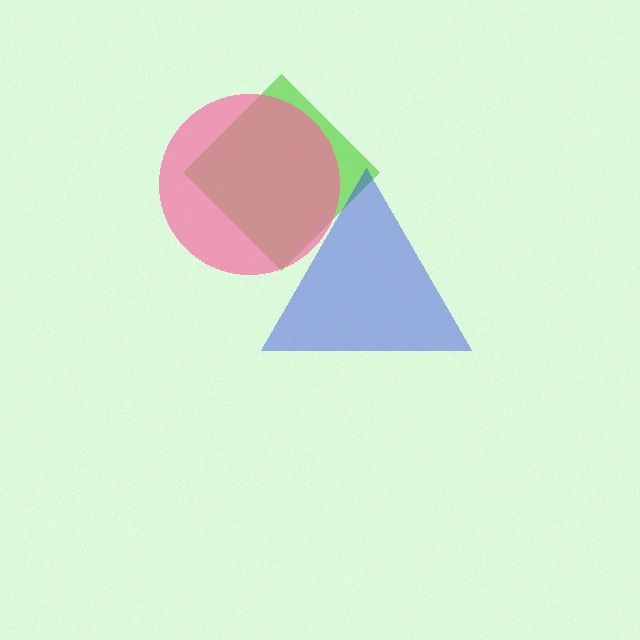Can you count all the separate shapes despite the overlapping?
Yes, there are 3 separate shapes.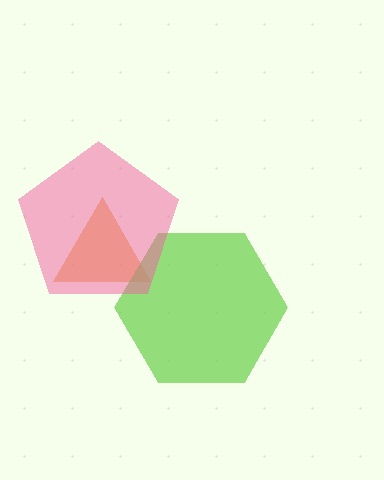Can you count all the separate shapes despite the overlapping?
Yes, there are 3 separate shapes.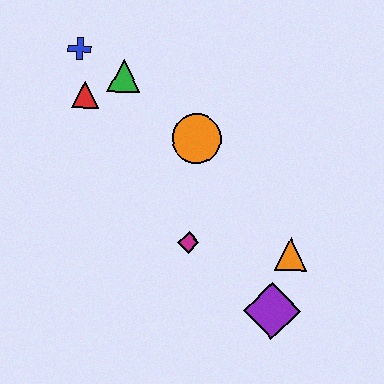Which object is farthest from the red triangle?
The purple diamond is farthest from the red triangle.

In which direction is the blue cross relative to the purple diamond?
The blue cross is above the purple diamond.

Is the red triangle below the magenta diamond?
No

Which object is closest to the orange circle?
The green triangle is closest to the orange circle.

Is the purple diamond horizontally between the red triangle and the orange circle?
No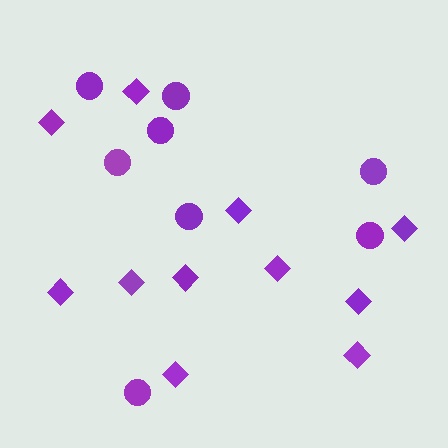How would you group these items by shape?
There are 2 groups: one group of diamonds (11) and one group of circles (8).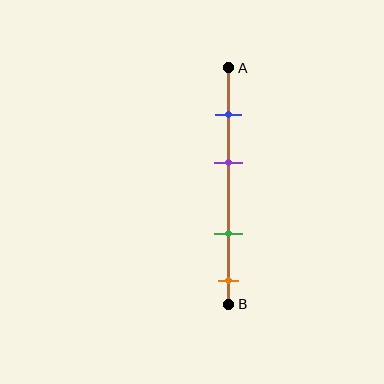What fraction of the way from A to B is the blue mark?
The blue mark is approximately 20% (0.2) of the way from A to B.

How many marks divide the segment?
There are 4 marks dividing the segment.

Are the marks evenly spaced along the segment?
No, the marks are not evenly spaced.